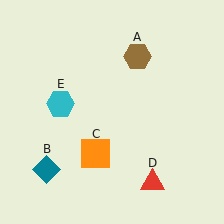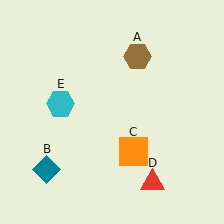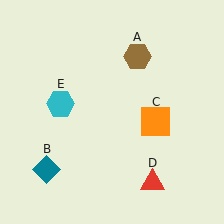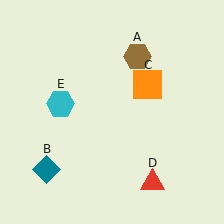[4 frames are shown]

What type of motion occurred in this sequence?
The orange square (object C) rotated counterclockwise around the center of the scene.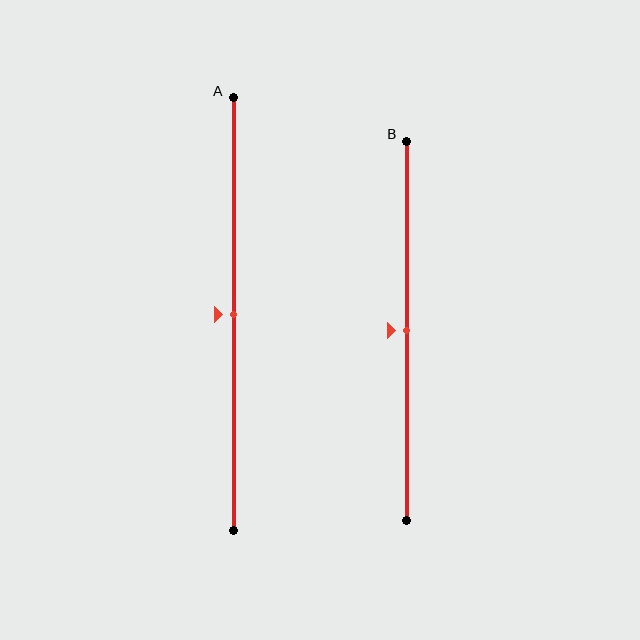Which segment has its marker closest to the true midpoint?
Segment A has its marker closest to the true midpoint.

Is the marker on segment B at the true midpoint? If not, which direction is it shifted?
Yes, the marker on segment B is at the true midpoint.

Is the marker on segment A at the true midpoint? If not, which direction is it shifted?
Yes, the marker on segment A is at the true midpoint.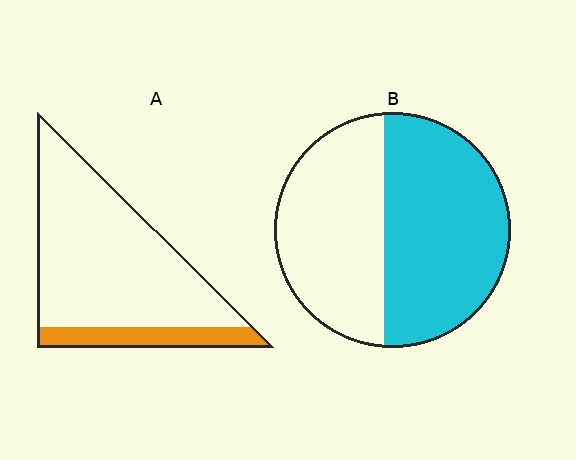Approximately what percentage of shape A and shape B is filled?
A is approximately 15% and B is approximately 55%.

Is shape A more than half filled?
No.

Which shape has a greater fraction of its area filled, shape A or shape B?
Shape B.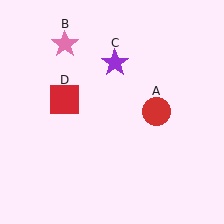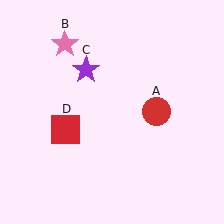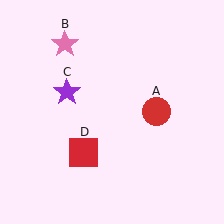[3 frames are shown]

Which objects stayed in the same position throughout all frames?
Red circle (object A) and pink star (object B) remained stationary.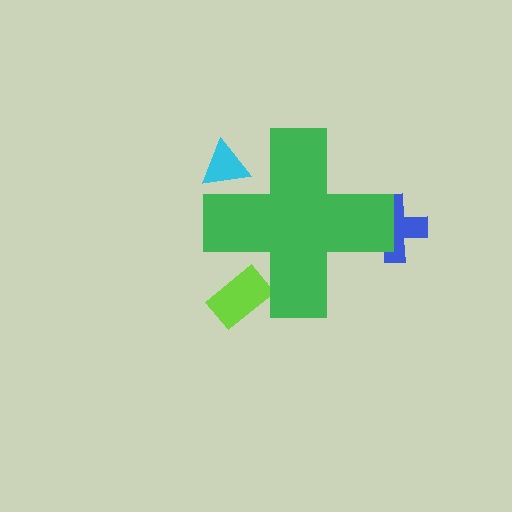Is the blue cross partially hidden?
Yes, the blue cross is partially hidden behind the green cross.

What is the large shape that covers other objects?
A green cross.